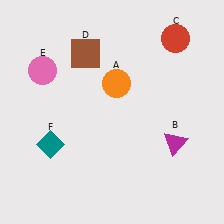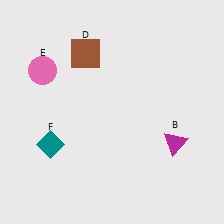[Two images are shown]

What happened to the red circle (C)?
The red circle (C) was removed in Image 2. It was in the top-right area of Image 1.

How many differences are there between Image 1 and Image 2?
There are 2 differences between the two images.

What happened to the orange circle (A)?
The orange circle (A) was removed in Image 2. It was in the top-right area of Image 1.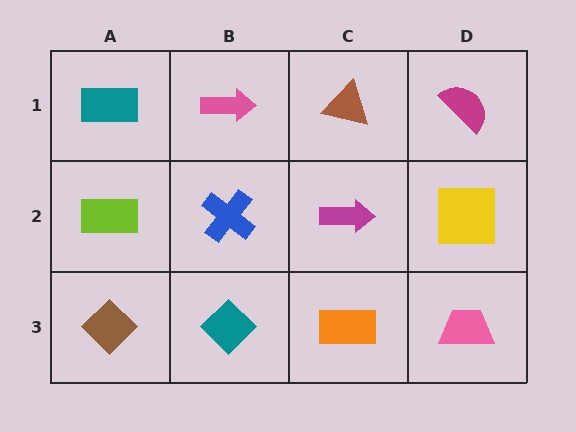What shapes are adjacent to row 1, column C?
A magenta arrow (row 2, column C), a pink arrow (row 1, column B), a magenta semicircle (row 1, column D).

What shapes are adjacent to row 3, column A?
A lime rectangle (row 2, column A), a teal diamond (row 3, column B).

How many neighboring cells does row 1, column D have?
2.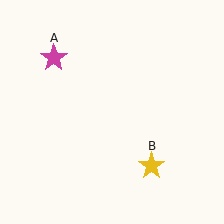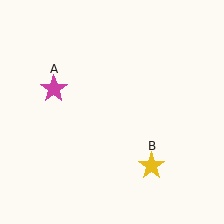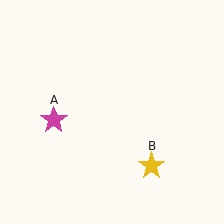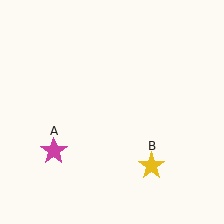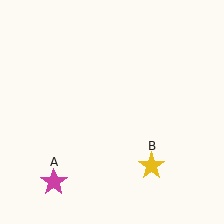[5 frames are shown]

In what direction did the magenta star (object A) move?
The magenta star (object A) moved down.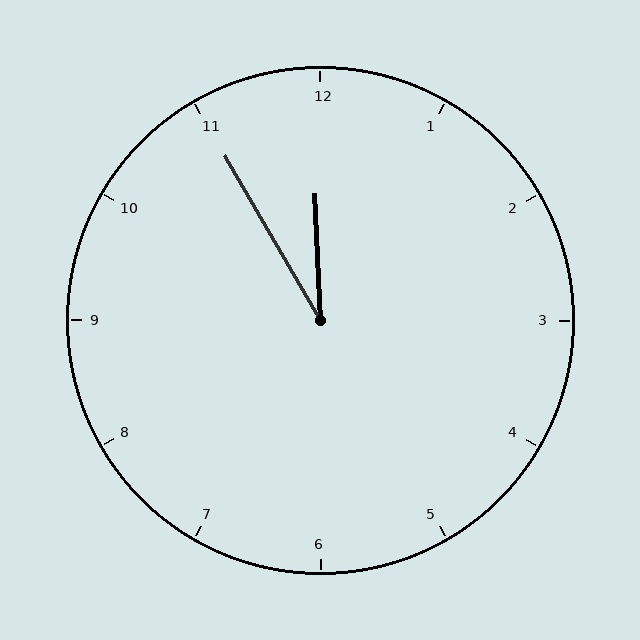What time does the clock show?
11:55.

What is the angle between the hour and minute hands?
Approximately 28 degrees.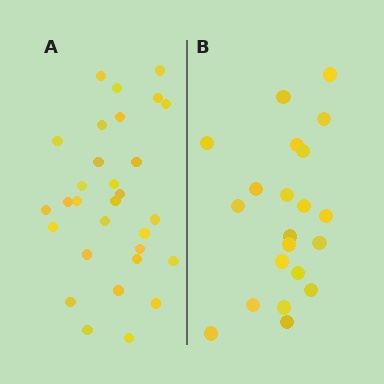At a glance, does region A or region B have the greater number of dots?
Region A (the left region) has more dots.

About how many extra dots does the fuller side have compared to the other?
Region A has roughly 8 or so more dots than region B.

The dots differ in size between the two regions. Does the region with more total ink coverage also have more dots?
No. Region B has more total ink coverage because its dots are larger, but region A actually contains more individual dots. Total area can be misleading — the number of items is what matters here.